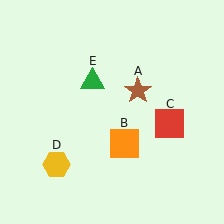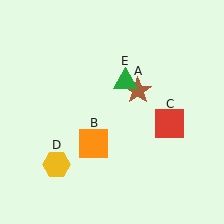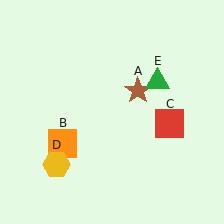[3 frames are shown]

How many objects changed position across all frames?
2 objects changed position: orange square (object B), green triangle (object E).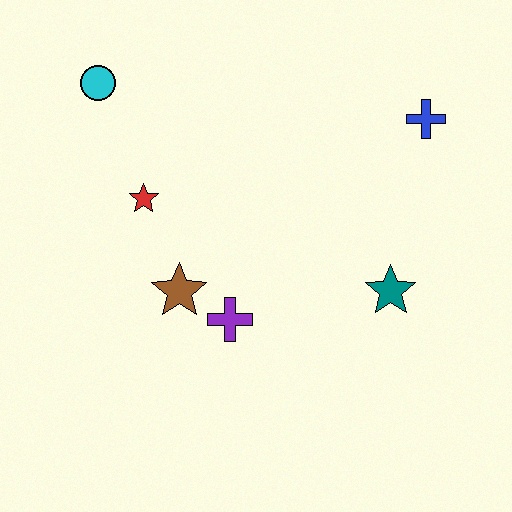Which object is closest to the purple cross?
The brown star is closest to the purple cross.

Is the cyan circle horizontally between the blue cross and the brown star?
No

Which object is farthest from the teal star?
The cyan circle is farthest from the teal star.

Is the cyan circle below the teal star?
No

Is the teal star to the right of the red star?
Yes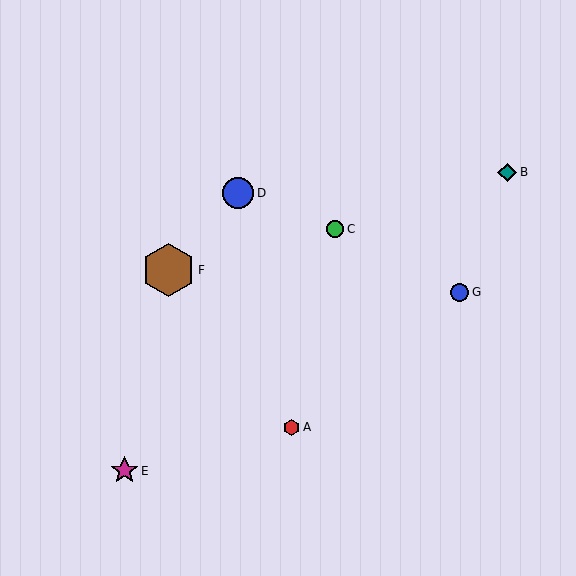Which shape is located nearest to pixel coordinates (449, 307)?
The blue circle (labeled G) at (459, 292) is nearest to that location.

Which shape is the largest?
The brown hexagon (labeled F) is the largest.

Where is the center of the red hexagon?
The center of the red hexagon is at (292, 427).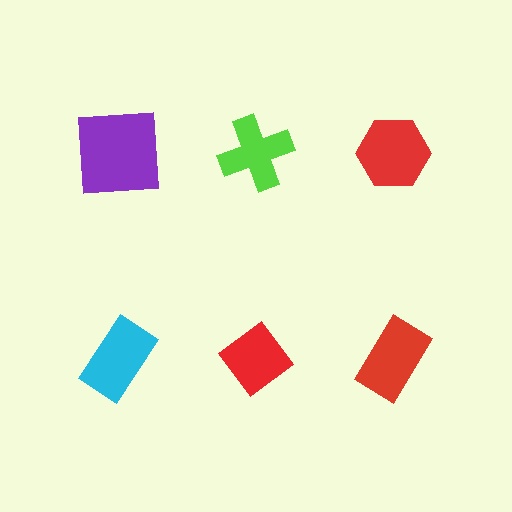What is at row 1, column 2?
A lime cross.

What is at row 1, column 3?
A red hexagon.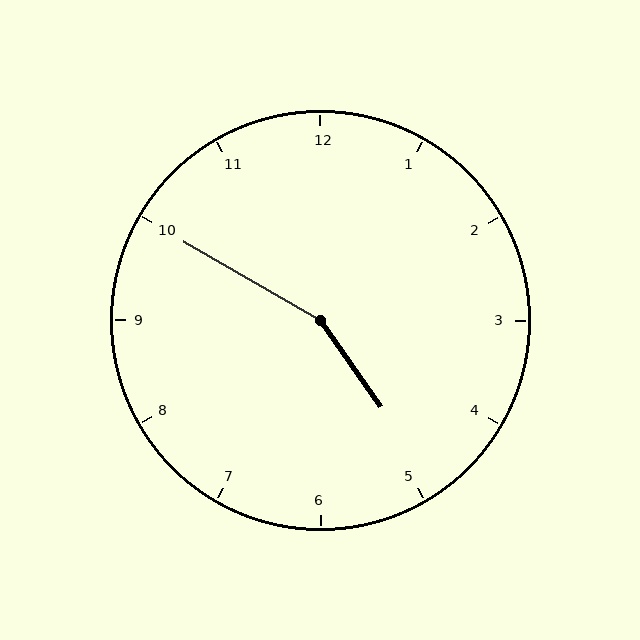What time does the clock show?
4:50.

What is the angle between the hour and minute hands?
Approximately 155 degrees.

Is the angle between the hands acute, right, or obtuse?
It is obtuse.